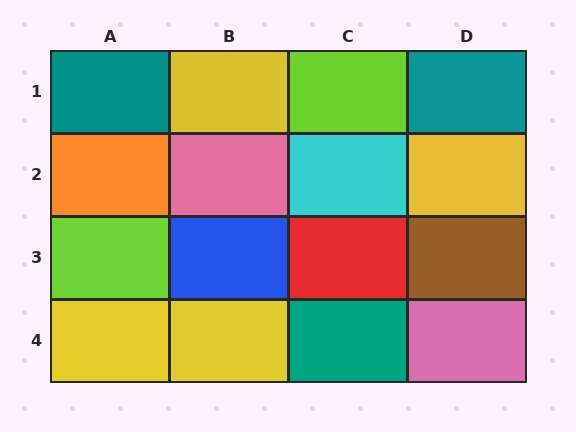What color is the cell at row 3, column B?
Blue.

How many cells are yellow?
4 cells are yellow.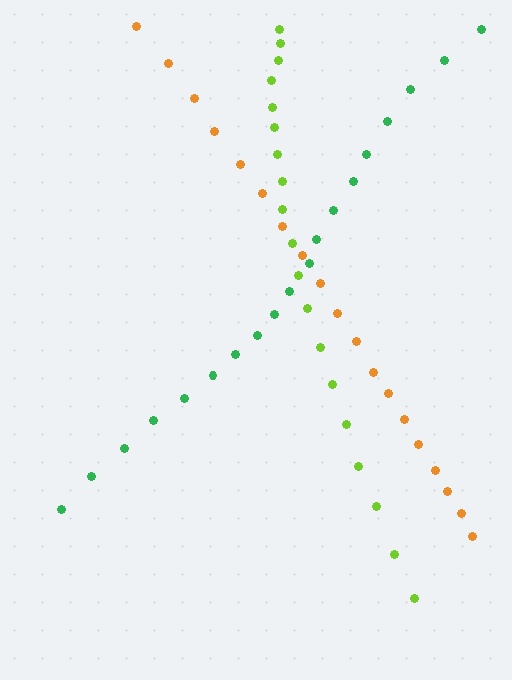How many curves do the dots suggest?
There are 3 distinct paths.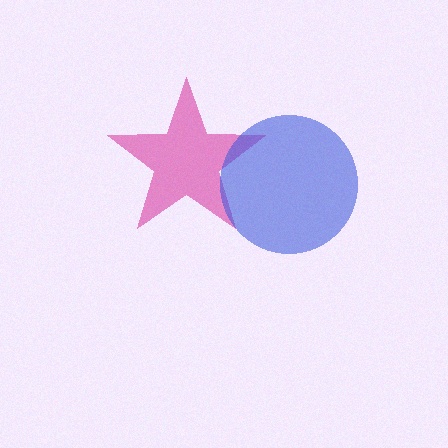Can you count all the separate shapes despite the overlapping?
Yes, there are 2 separate shapes.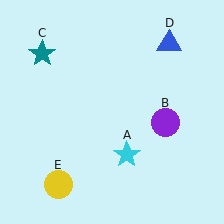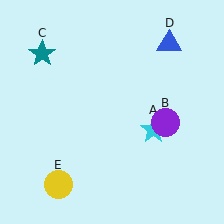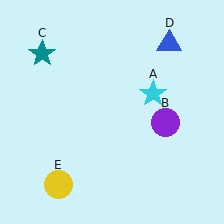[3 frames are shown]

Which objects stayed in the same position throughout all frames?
Purple circle (object B) and teal star (object C) and blue triangle (object D) and yellow circle (object E) remained stationary.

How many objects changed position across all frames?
1 object changed position: cyan star (object A).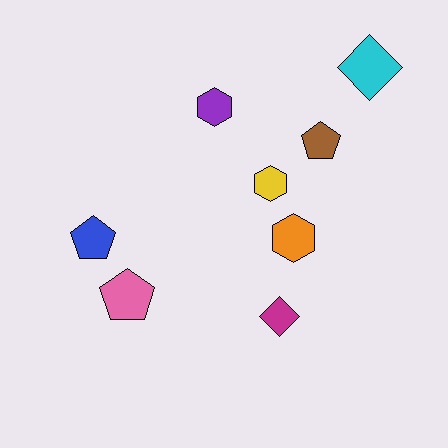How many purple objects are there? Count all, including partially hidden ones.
There is 1 purple object.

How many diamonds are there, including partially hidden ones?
There are 2 diamonds.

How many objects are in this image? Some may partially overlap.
There are 8 objects.